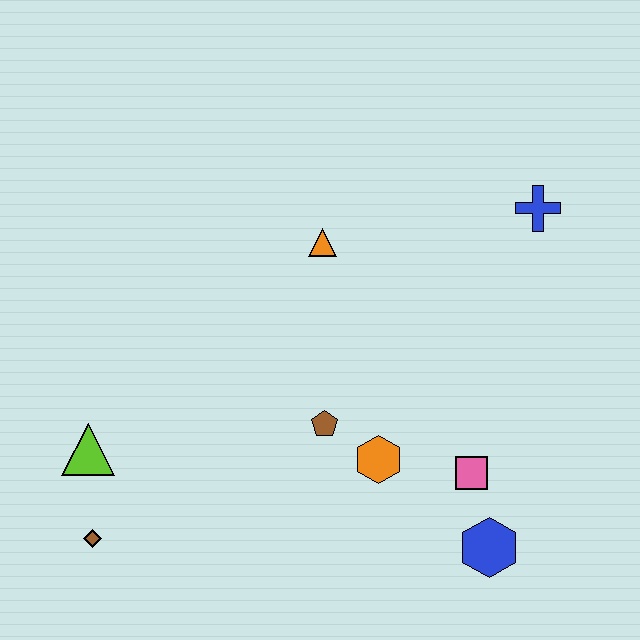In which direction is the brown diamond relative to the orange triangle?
The brown diamond is below the orange triangle.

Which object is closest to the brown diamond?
The lime triangle is closest to the brown diamond.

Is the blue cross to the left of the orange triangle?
No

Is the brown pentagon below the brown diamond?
No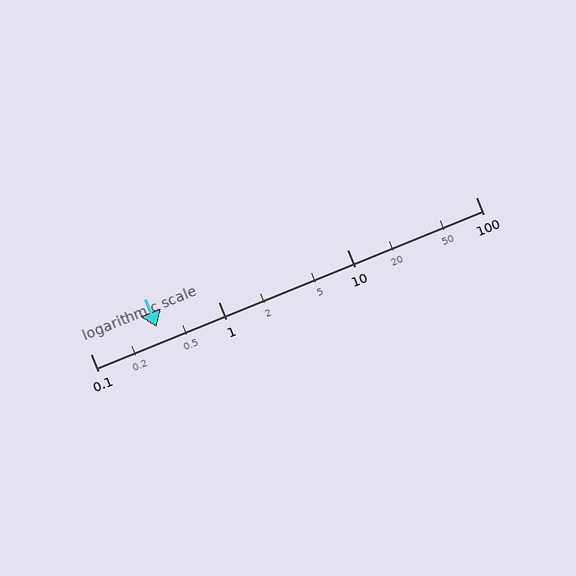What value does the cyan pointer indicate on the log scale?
The pointer indicates approximately 0.33.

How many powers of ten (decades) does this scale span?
The scale spans 3 decades, from 0.1 to 100.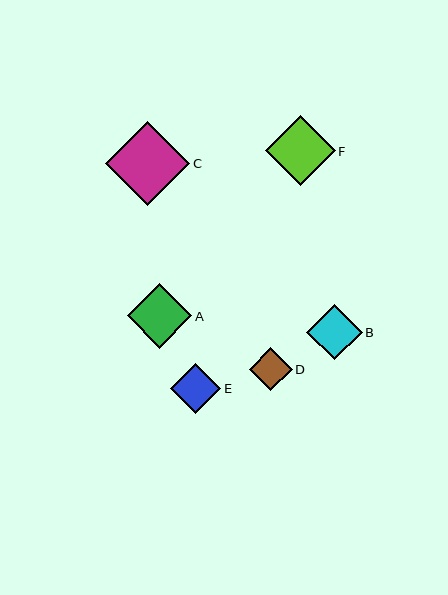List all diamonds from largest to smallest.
From largest to smallest: C, F, A, B, E, D.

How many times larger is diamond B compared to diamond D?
Diamond B is approximately 1.3 times the size of diamond D.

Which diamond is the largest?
Diamond C is the largest with a size of approximately 84 pixels.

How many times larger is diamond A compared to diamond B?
Diamond A is approximately 1.2 times the size of diamond B.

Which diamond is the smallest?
Diamond D is the smallest with a size of approximately 43 pixels.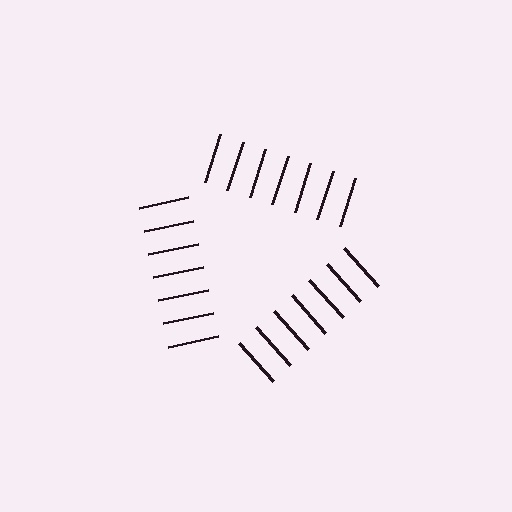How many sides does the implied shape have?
3 sides — the line-ends trace a triangle.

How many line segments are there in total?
21 — 7 along each of the 3 edges.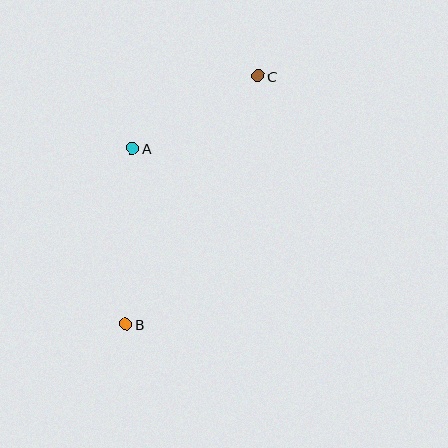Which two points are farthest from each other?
Points B and C are farthest from each other.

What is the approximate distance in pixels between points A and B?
The distance between A and B is approximately 176 pixels.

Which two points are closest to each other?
Points A and C are closest to each other.